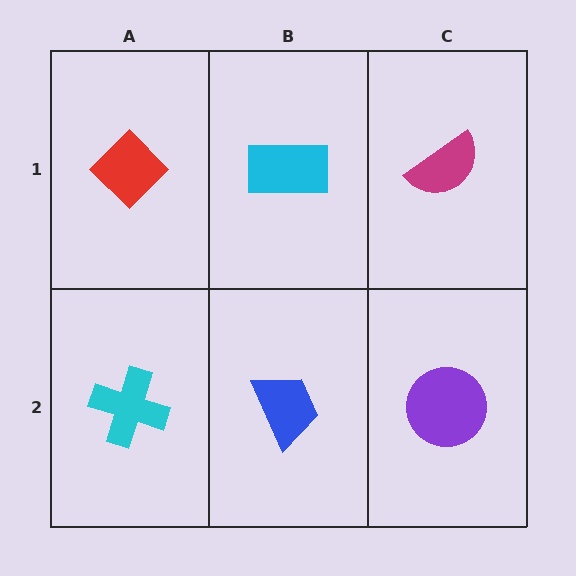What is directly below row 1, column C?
A purple circle.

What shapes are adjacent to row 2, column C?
A magenta semicircle (row 1, column C), a blue trapezoid (row 2, column B).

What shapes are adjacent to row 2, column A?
A red diamond (row 1, column A), a blue trapezoid (row 2, column B).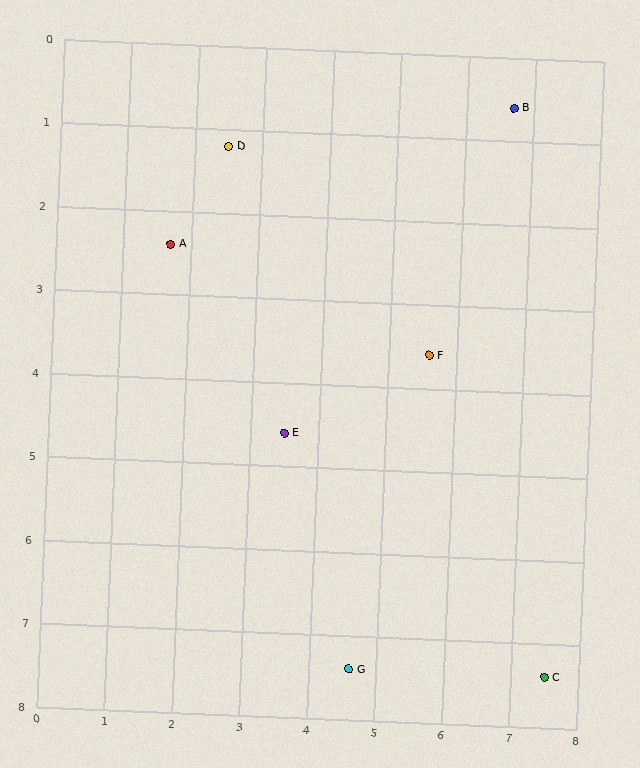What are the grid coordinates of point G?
Point G is at approximately (4.6, 7.4).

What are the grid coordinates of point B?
Point B is at approximately (6.7, 0.6).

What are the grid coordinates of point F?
Point F is at approximately (5.6, 3.6).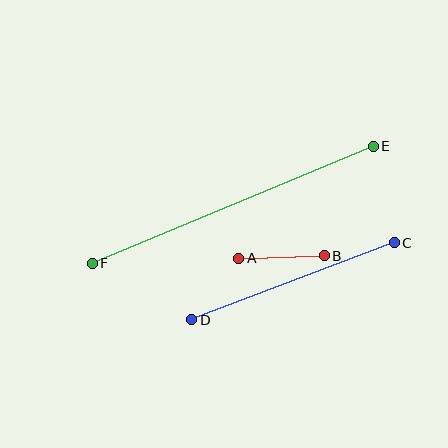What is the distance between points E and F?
The distance is approximately 304 pixels.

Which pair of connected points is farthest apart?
Points E and F are farthest apart.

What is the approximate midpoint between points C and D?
The midpoint is at approximately (293, 281) pixels.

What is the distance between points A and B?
The distance is approximately 86 pixels.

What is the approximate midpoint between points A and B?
The midpoint is at approximately (282, 257) pixels.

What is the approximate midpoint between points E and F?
The midpoint is at approximately (233, 205) pixels.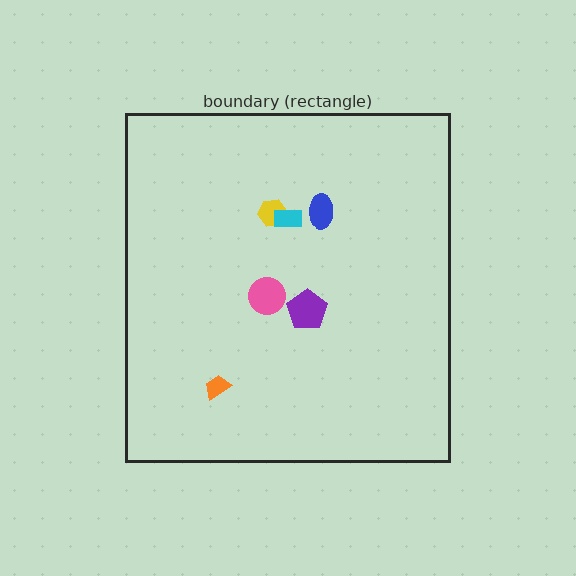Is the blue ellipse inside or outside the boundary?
Inside.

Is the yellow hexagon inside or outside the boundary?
Inside.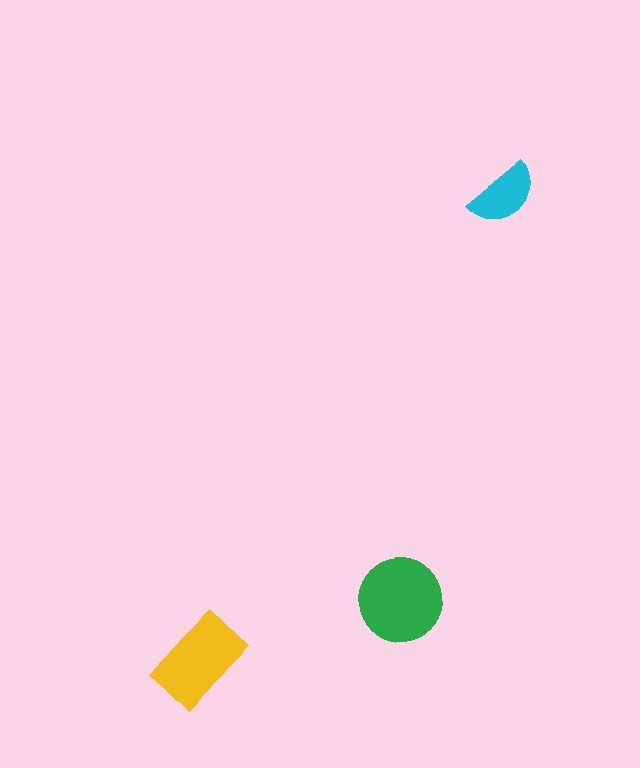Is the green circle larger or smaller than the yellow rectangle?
Larger.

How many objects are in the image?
There are 3 objects in the image.